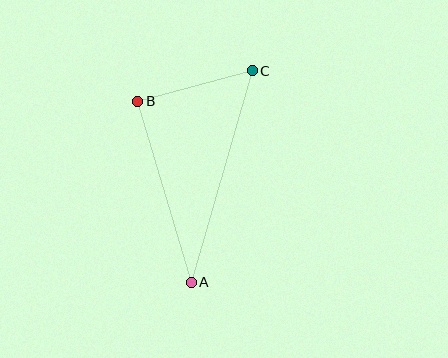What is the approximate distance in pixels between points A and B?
The distance between A and B is approximately 189 pixels.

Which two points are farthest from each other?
Points A and C are farthest from each other.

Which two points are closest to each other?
Points B and C are closest to each other.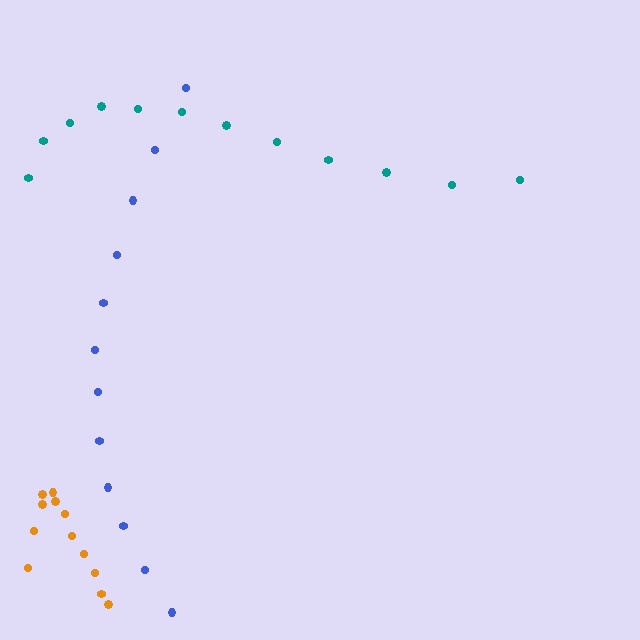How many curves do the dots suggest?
There are 3 distinct paths.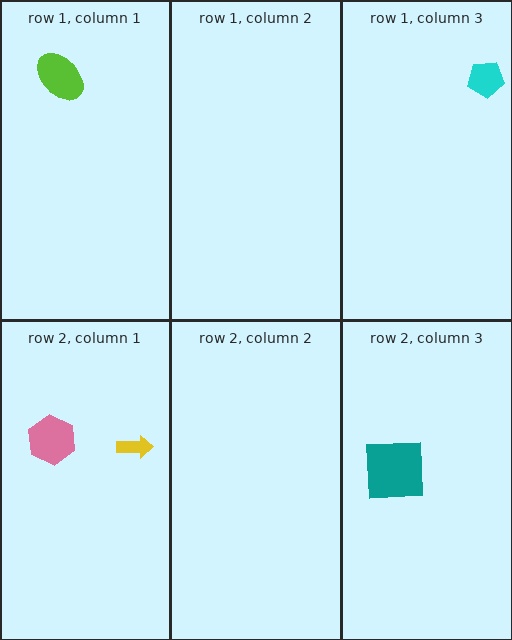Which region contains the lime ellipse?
The row 1, column 1 region.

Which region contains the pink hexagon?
The row 2, column 1 region.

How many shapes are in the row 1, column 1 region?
1.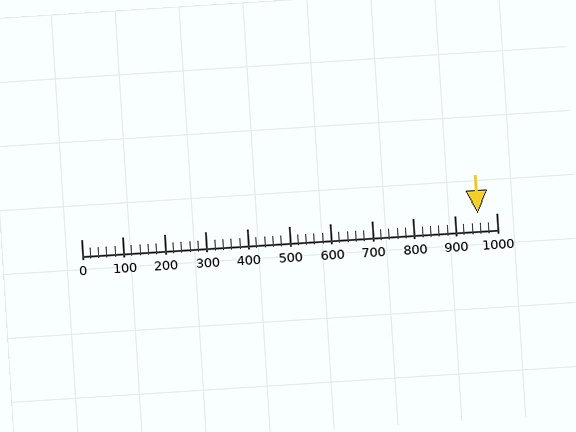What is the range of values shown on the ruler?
The ruler shows values from 0 to 1000.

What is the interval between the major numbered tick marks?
The major tick marks are spaced 100 units apart.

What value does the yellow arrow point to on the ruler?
The yellow arrow points to approximately 955.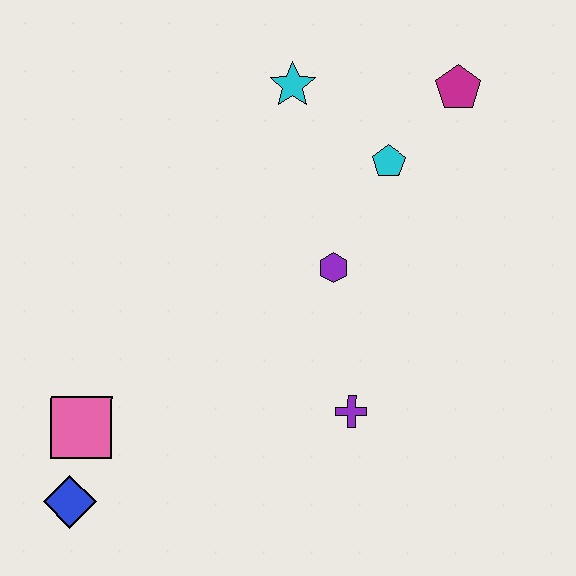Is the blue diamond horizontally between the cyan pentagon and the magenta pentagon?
No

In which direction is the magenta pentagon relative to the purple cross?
The magenta pentagon is above the purple cross.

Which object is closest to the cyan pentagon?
The magenta pentagon is closest to the cyan pentagon.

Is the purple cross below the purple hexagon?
Yes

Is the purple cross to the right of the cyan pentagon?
No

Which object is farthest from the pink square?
The magenta pentagon is farthest from the pink square.